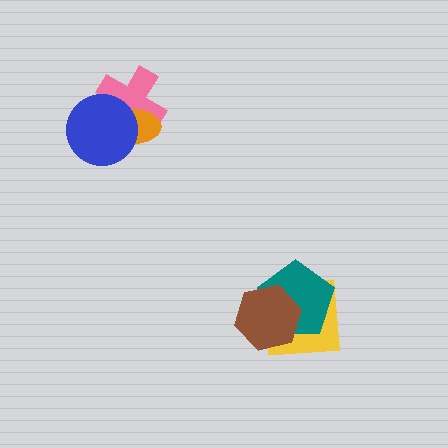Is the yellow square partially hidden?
Yes, it is partially covered by another shape.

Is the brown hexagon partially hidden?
No, no other shape covers it.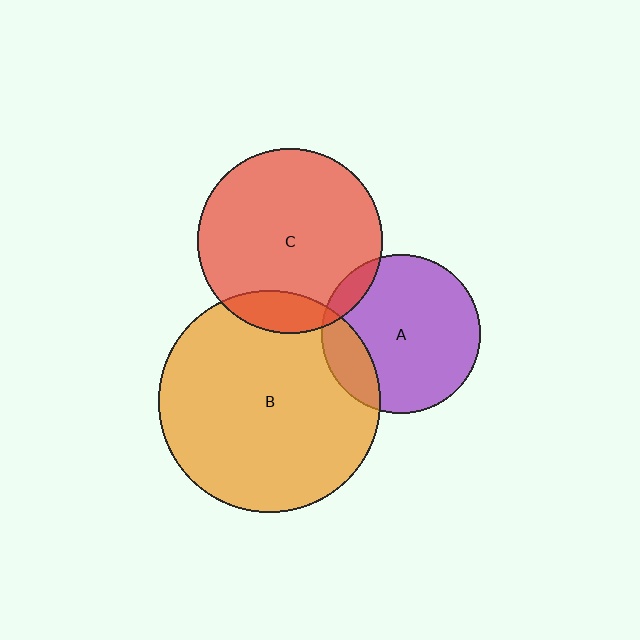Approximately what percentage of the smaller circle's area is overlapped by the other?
Approximately 15%.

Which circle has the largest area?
Circle B (orange).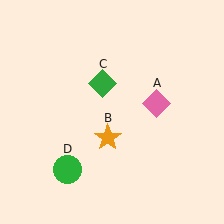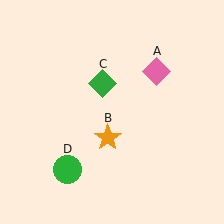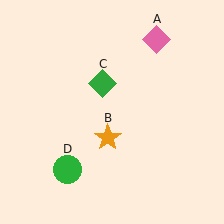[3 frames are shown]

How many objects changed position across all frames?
1 object changed position: pink diamond (object A).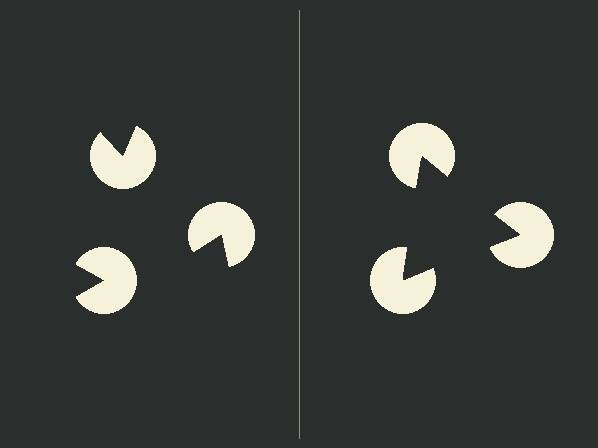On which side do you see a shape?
An illusory triangle appears on the right side. On the left side the wedge cuts are rotated, so no coherent shape forms.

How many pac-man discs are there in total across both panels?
6 — 3 on each side.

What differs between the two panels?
The pac-man discs are positioned identically on both sides; only the wedge orientations differ. On the right they align to a triangle; on the left they are misaligned.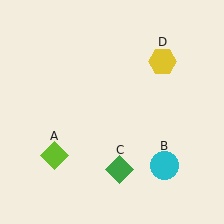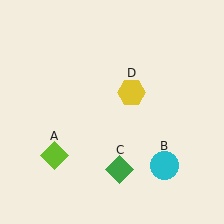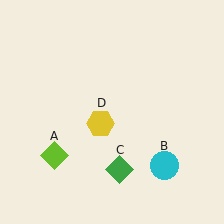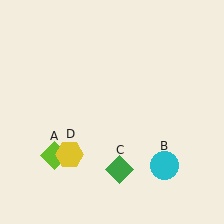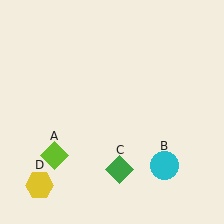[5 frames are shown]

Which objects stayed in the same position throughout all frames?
Lime diamond (object A) and cyan circle (object B) and green diamond (object C) remained stationary.